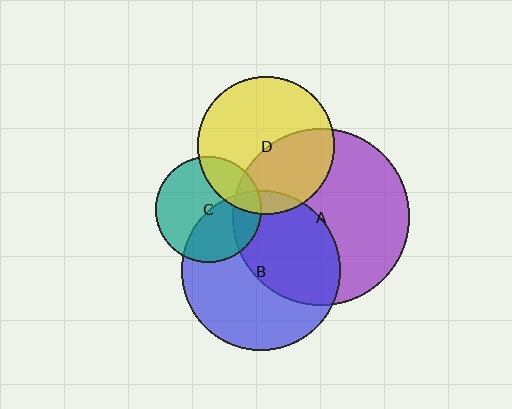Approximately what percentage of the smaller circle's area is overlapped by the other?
Approximately 10%.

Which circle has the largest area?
Circle A (purple).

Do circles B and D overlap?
Yes.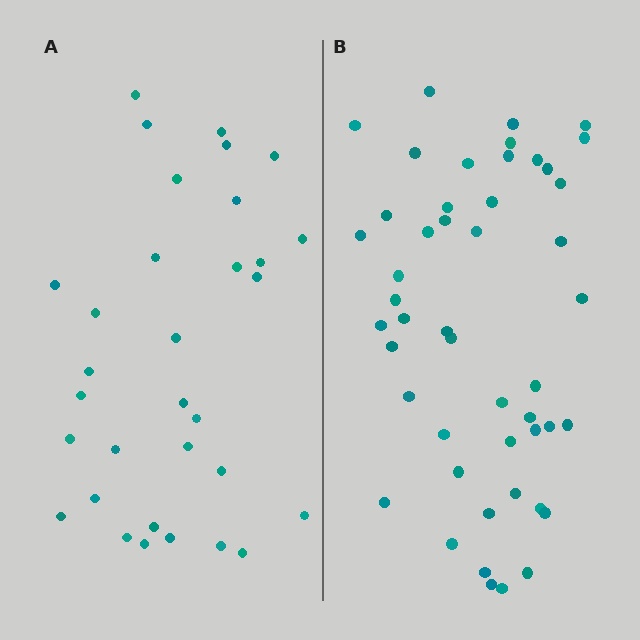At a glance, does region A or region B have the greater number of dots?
Region B (the right region) has more dots.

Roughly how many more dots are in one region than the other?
Region B has approximately 15 more dots than region A.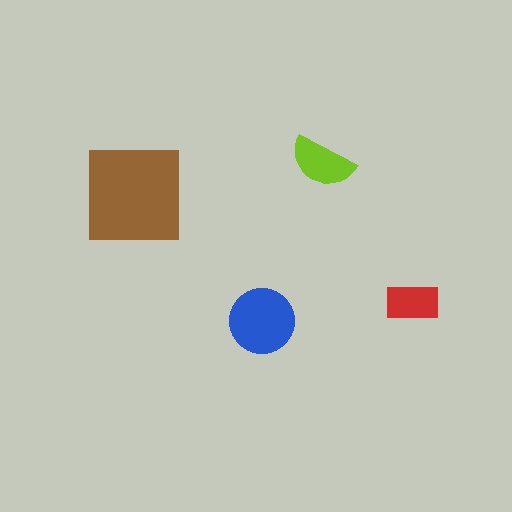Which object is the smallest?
The red rectangle.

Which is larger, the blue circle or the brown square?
The brown square.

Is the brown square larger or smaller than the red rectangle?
Larger.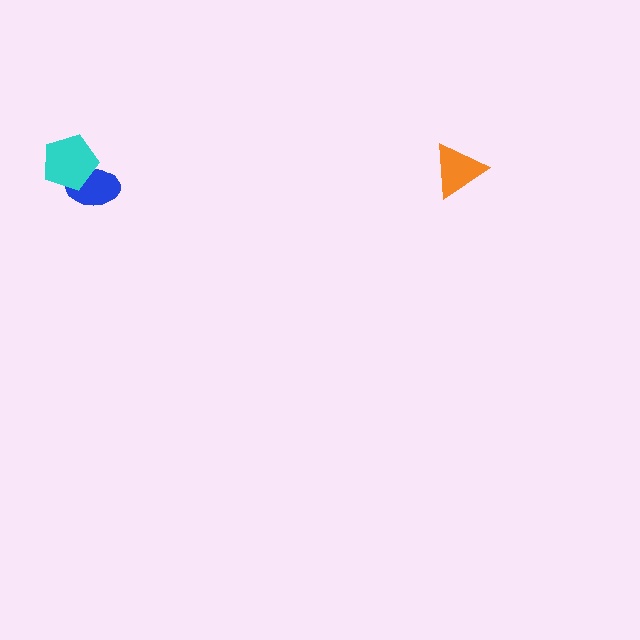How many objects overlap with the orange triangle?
0 objects overlap with the orange triangle.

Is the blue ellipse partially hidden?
Yes, it is partially covered by another shape.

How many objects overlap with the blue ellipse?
1 object overlaps with the blue ellipse.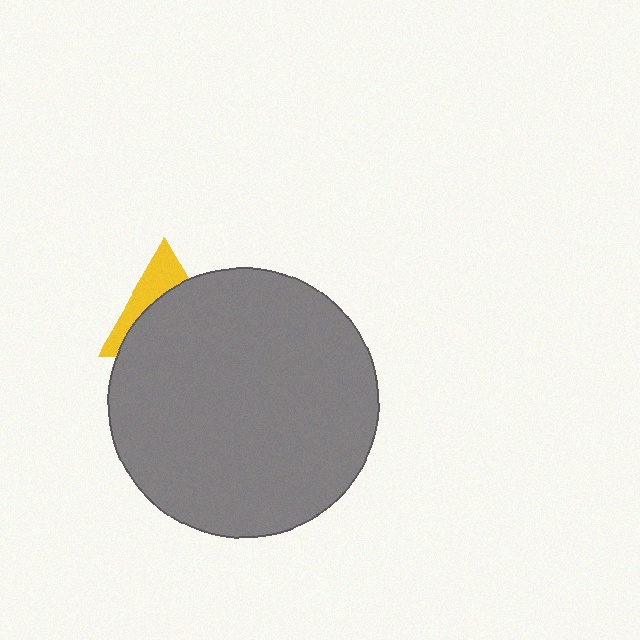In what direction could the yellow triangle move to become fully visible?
The yellow triangle could move up. That would shift it out from behind the gray circle entirely.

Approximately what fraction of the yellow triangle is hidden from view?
Roughly 65% of the yellow triangle is hidden behind the gray circle.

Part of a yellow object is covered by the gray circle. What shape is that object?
It is a triangle.